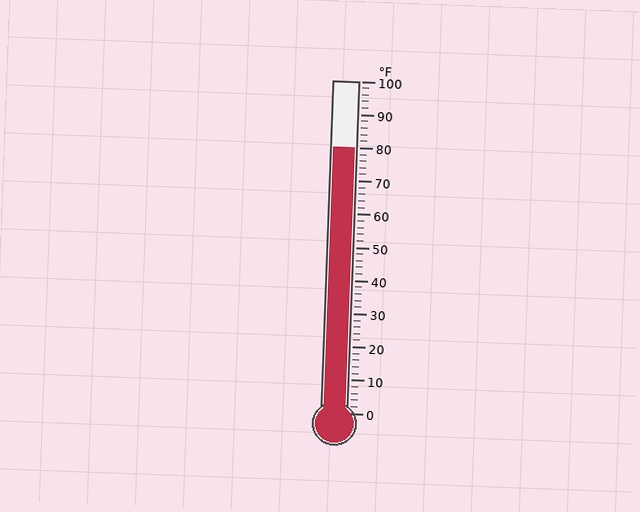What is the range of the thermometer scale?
The thermometer scale ranges from 0°F to 100°F.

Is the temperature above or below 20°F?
The temperature is above 20°F.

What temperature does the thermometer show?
The thermometer shows approximately 80°F.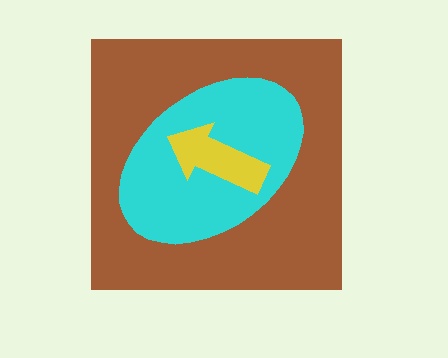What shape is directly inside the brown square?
The cyan ellipse.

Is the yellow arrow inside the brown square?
Yes.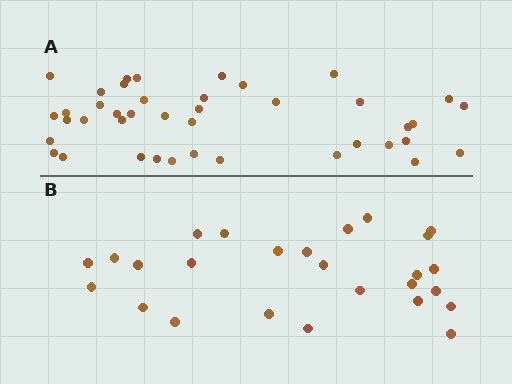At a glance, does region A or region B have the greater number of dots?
Region A (the top region) has more dots.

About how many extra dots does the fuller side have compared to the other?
Region A has approximately 15 more dots than region B.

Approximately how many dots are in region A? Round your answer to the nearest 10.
About 40 dots. (The exact count is 41, which rounds to 40.)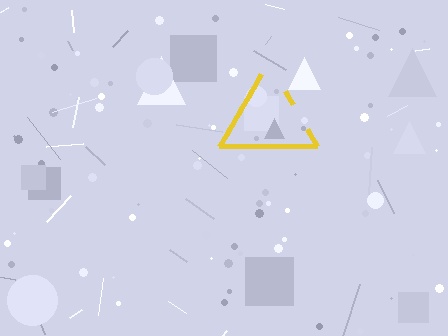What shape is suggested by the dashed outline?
The dashed outline suggests a triangle.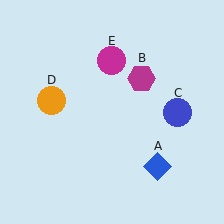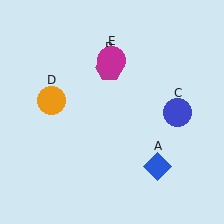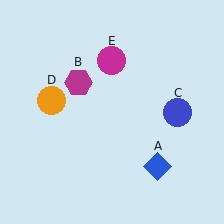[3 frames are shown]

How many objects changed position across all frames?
1 object changed position: magenta hexagon (object B).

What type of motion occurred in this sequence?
The magenta hexagon (object B) rotated counterclockwise around the center of the scene.